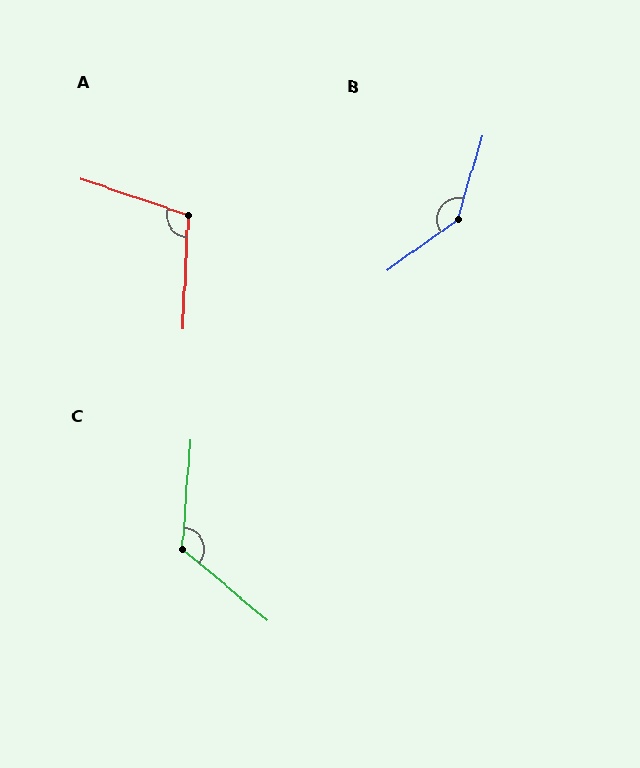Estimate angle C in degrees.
Approximately 126 degrees.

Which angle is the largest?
B, at approximately 142 degrees.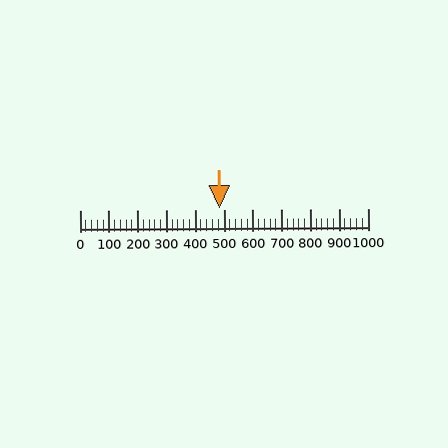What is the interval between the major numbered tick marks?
The major tick marks are spaced 100 units apart.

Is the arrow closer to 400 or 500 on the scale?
The arrow is closer to 500.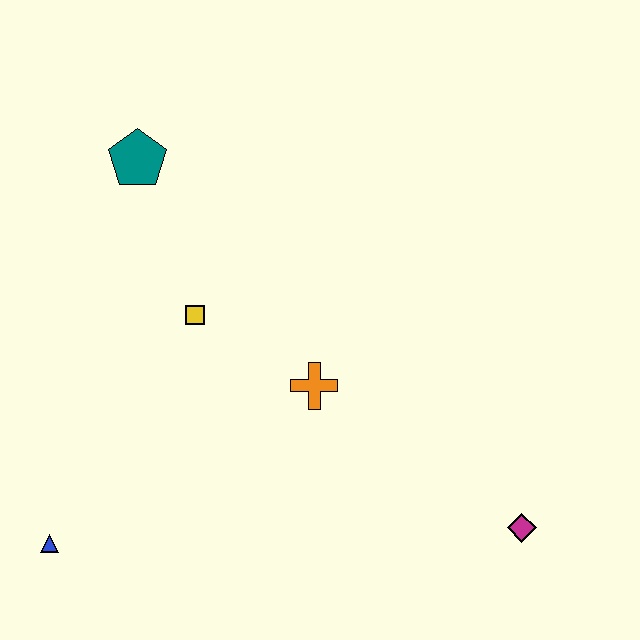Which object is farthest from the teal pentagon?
The magenta diamond is farthest from the teal pentagon.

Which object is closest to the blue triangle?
The yellow square is closest to the blue triangle.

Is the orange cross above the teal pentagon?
No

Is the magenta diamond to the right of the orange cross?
Yes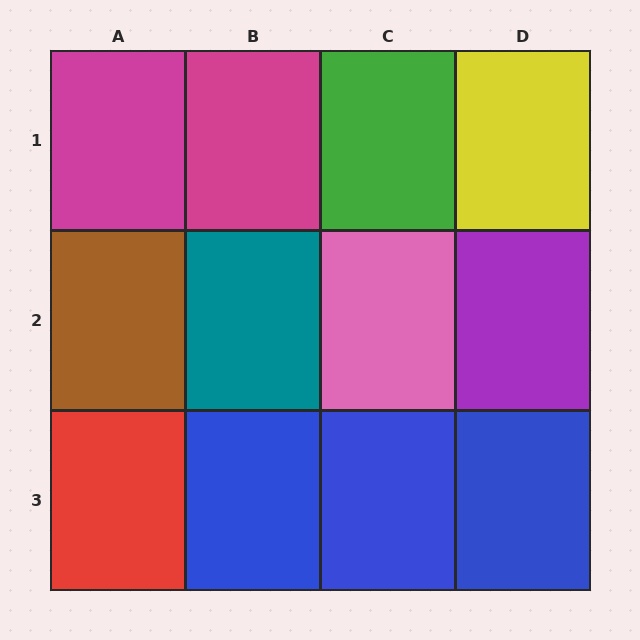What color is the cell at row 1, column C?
Green.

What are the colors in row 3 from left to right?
Red, blue, blue, blue.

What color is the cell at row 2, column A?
Brown.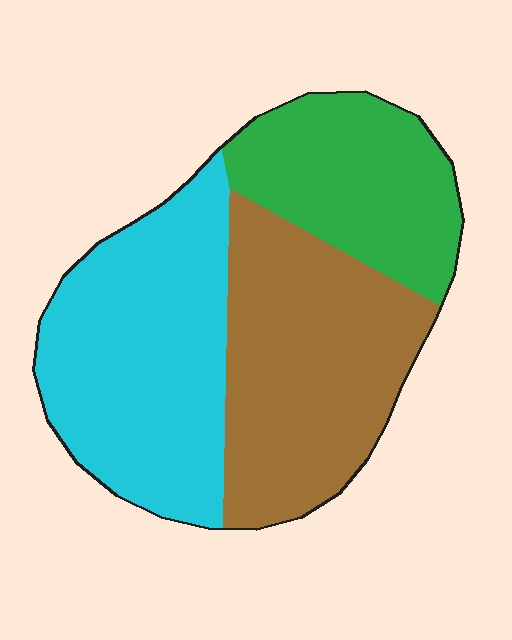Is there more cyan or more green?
Cyan.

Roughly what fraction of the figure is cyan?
Cyan takes up about two fifths (2/5) of the figure.